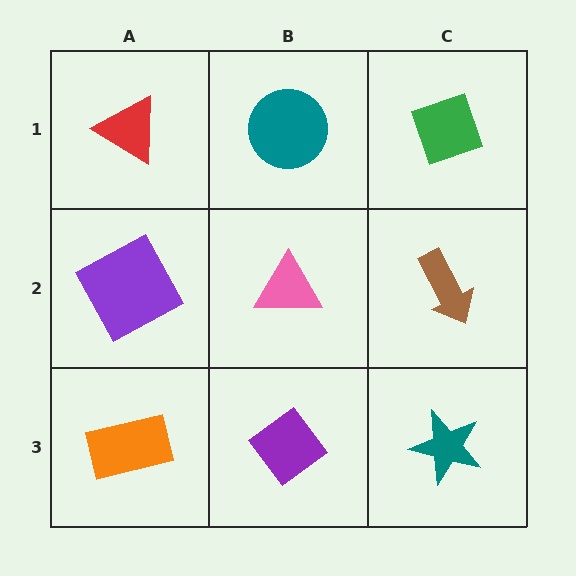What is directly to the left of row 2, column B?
A purple square.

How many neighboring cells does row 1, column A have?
2.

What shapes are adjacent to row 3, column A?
A purple square (row 2, column A), a purple diamond (row 3, column B).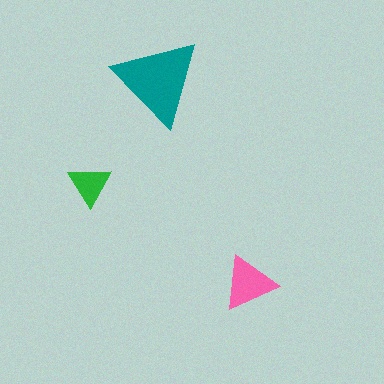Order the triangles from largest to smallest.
the teal one, the pink one, the green one.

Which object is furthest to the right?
The pink triangle is rightmost.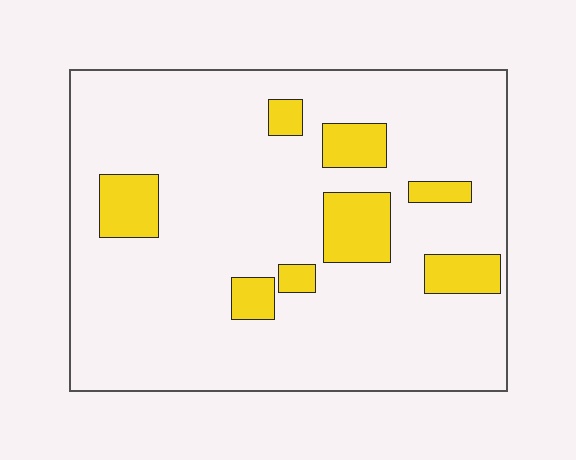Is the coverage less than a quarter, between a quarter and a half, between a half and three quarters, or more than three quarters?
Less than a quarter.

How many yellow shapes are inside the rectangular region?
8.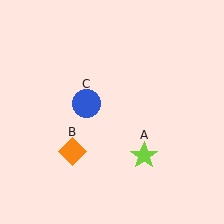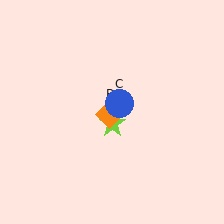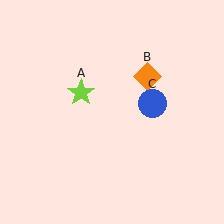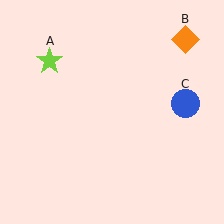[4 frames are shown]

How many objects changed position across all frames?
3 objects changed position: lime star (object A), orange diamond (object B), blue circle (object C).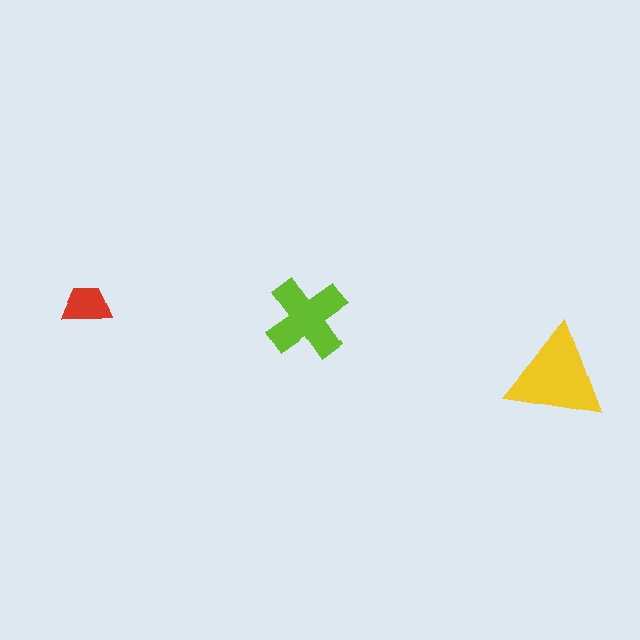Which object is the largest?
The yellow triangle.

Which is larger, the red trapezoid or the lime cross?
The lime cross.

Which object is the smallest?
The red trapezoid.